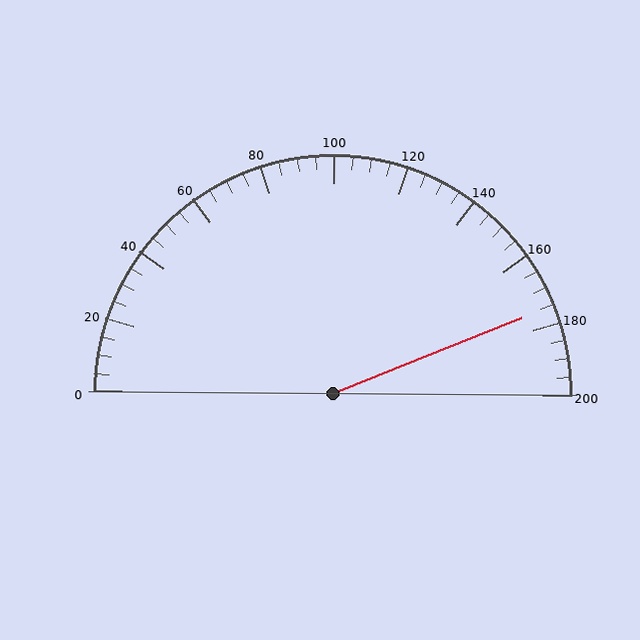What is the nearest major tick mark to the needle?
The nearest major tick mark is 180.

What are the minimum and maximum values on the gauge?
The gauge ranges from 0 to 200.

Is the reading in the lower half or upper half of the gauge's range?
The reading is in the upper half of the range (0 to 200).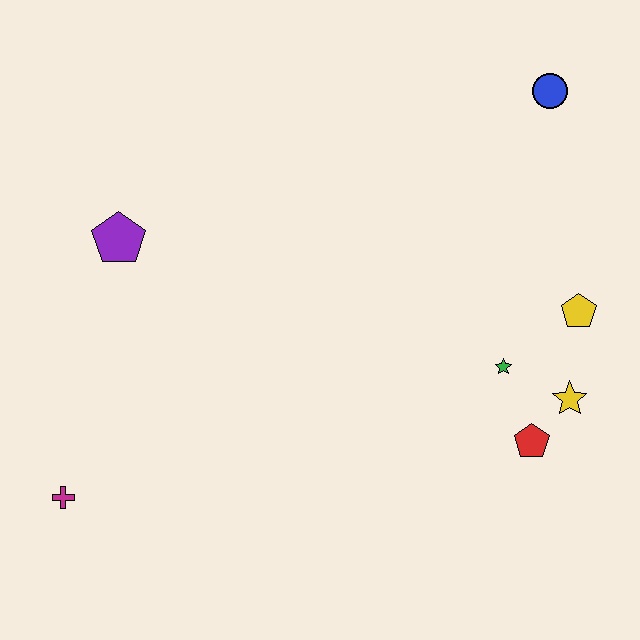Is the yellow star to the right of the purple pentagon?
Yes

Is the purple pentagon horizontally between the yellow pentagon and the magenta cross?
Yes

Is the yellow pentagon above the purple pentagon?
No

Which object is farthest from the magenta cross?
The blue circle is farthest from the magenta cross.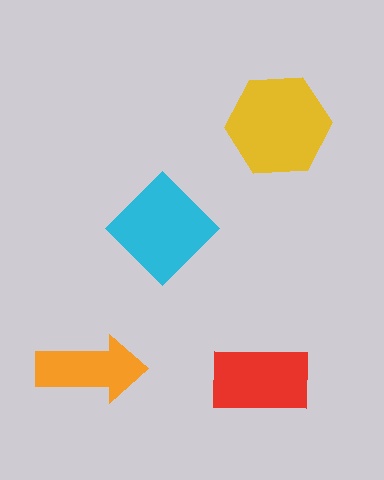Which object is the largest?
The yellow hexagon.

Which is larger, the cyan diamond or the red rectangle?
The cyan diamond.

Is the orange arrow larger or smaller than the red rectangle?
Smaller.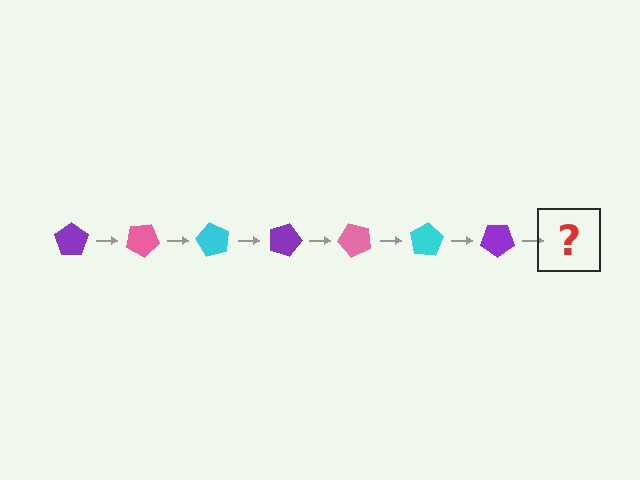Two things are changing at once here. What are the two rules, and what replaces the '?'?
The two rules are that it rotates 30 degrees each step and the color cycles through purple, pink, and cyan. The '?' should be a pink pentagon, rotated 210 degrees from the start.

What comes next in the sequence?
The next element should be a pink pentagon, rotated 210 degrees from the start.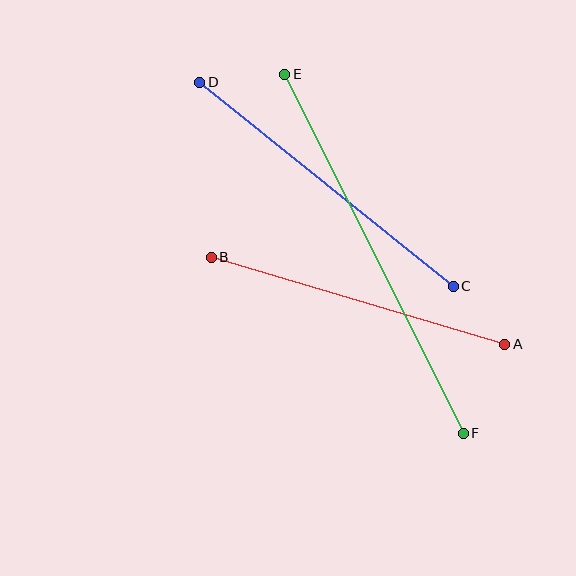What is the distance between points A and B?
The distance is approximately 306 pixels.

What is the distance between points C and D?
The distance is approximately 326 pixels.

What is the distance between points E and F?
The distance is approximately 401 pixels.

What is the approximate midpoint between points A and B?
The midpoint is at approximately (358, 301) pixels.